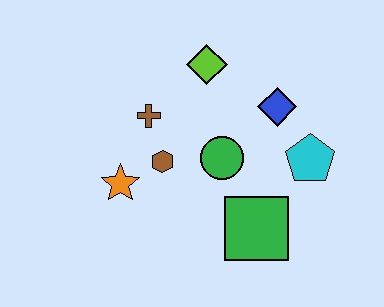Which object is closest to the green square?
The green circle is closest to the green square.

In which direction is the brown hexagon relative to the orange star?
The brown hexagon is to the right of the orange star.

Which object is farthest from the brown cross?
The cyan pentagon is farthest from the brown cross.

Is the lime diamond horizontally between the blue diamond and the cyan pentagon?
No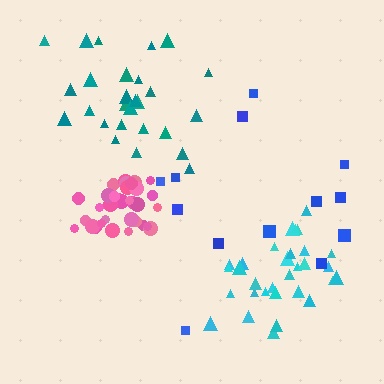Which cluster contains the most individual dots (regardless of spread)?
Pink (34).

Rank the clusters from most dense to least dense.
pink, cyan, teal, blue.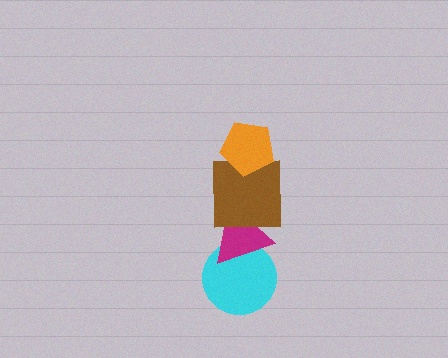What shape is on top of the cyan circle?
The magenta triangle is on top of the cyan circle.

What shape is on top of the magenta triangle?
The brown square is on top of the magenta triangle.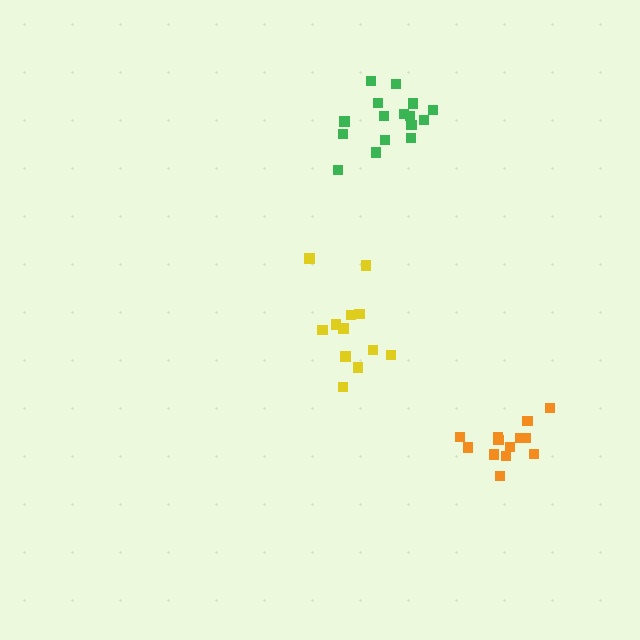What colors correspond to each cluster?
The clusters are colored: yellow, green, orange.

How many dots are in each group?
Group 1: 12 dots, Group 2: 16 dots, Group 3: 13 dots (41 total).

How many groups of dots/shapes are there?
There are 3 groups.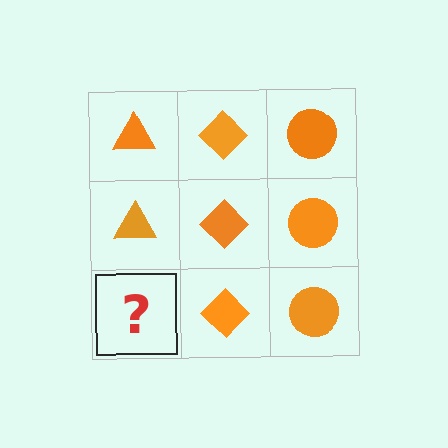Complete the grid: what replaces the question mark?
The question mark should be replaced with an orange triangle.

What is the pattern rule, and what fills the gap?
The rule is that each column has a consistent shape. The gap should be filled with an orange triangle.